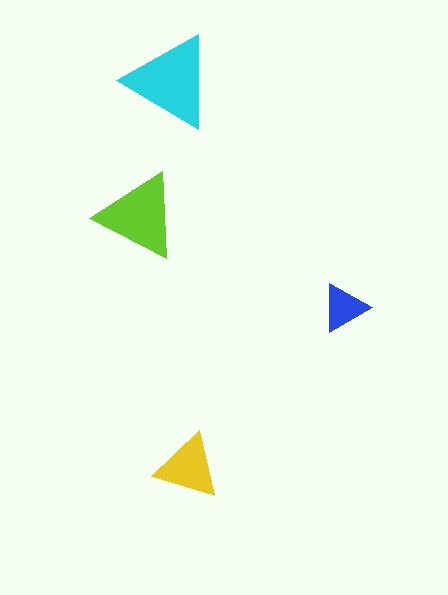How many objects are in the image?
There are 4 objects in the image.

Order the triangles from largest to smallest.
the cyan one, the lime one, the yellow one, the blue one.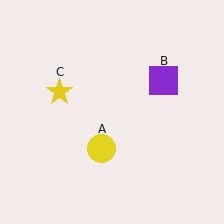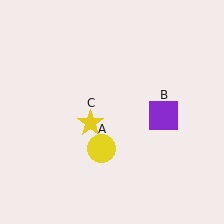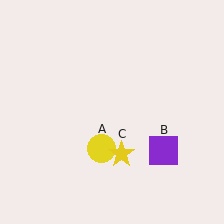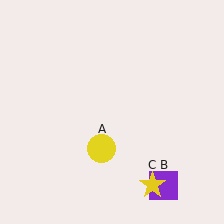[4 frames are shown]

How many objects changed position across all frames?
2 objects changed position: purple square (object B), yellow star (object C).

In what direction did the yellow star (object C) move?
The yellow star (object C) moved down and to the right.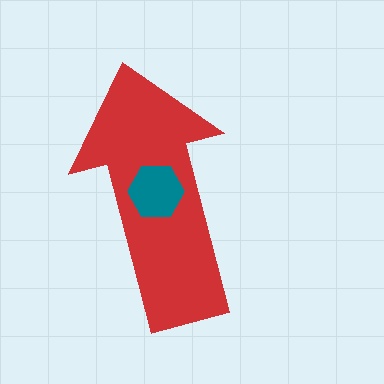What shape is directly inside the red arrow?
The teal hexagon.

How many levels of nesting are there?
2.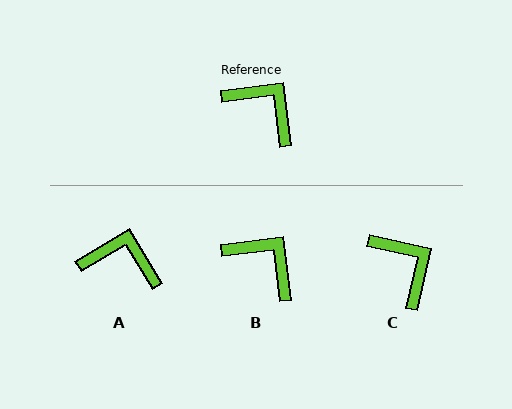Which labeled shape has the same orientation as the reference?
B.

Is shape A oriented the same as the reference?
No, it is off by about 24 degrees.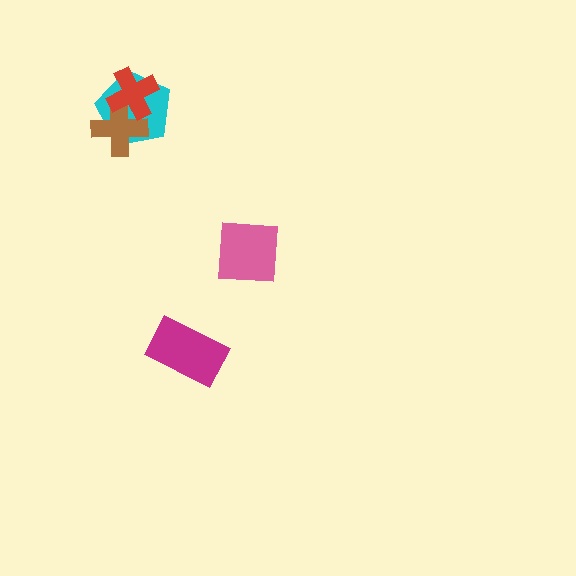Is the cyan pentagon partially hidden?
Yes, it is partially covered by another shape.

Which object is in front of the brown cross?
The red cross is in front of the brown cross.